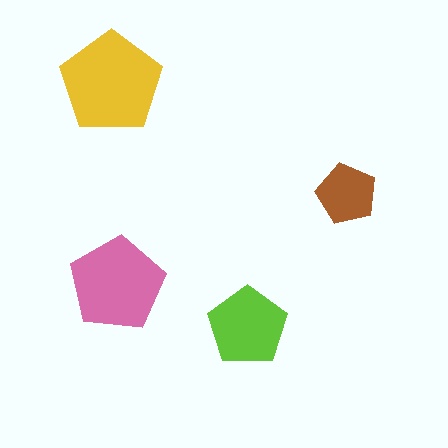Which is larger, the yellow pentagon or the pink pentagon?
The yellow one.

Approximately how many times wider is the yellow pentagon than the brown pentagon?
About 1.5 times wider.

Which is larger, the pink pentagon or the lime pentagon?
The pink one.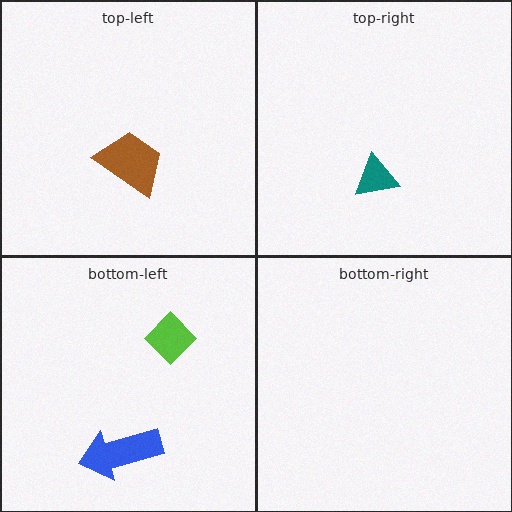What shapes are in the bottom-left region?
The blue arrow, the lime diamond.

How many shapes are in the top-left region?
1.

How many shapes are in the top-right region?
1.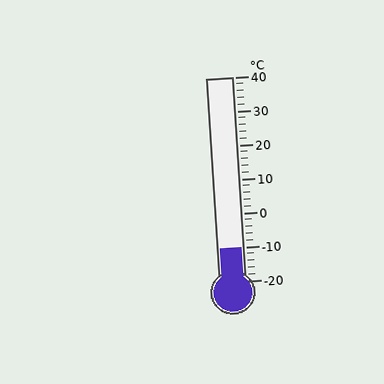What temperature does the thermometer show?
The thermometer shows approximately -10°C.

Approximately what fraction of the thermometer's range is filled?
The thermometer is filled to approximately 15% of its range.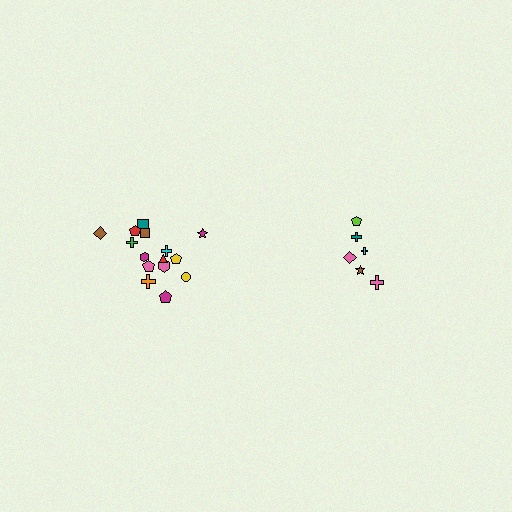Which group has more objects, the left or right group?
The left group.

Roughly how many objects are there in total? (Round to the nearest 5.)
Roughly 20 objects in total.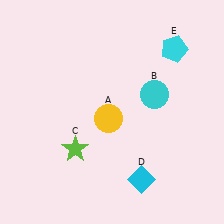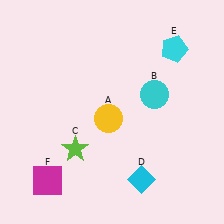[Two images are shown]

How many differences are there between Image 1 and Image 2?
There is 1 difference between the two images.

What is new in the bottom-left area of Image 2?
A magenta square (F) was added in the bottom-left area of Image 2.